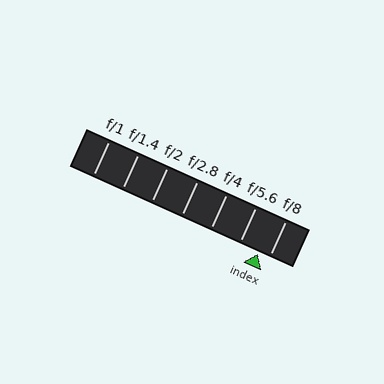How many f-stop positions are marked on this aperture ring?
There are 7 f-stop positions marked.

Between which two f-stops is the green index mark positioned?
The index mark is between f/5.6 and f/8.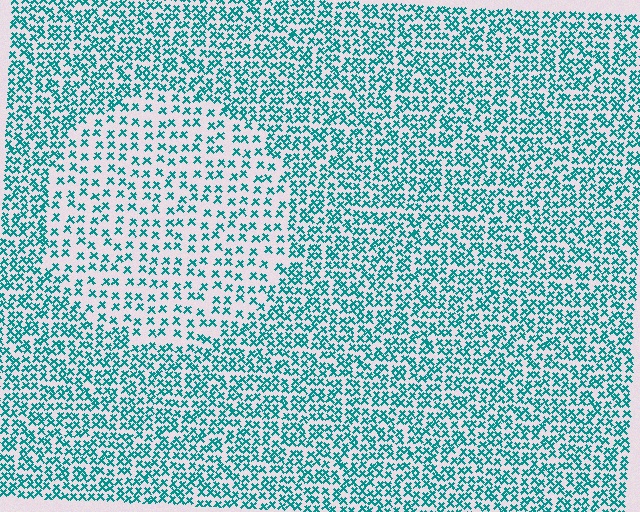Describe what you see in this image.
The image contains small teal elements arranged at two different densities. A circle-shaped region is visible where the elements are less densely packed than the surrounding area.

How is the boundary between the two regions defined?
The boundary is defined by a change in element density (approximately 1.9x ratio). All elements are the same color, size, and shape.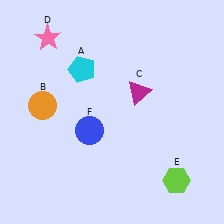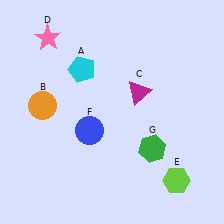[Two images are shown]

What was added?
A green hexagon (G) was added in Image 2.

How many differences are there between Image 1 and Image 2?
There is 1 difference between the two images.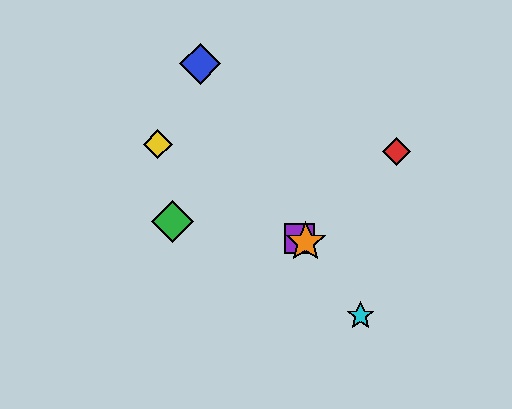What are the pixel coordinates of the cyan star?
The cyan star is at (361, 316).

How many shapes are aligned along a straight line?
3 shapes (the yellow diamond, the purple square, the orange star) are aligned along a straight line.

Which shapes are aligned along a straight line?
The yellow diamond, the purple square, the orange star are aligned along a straight line.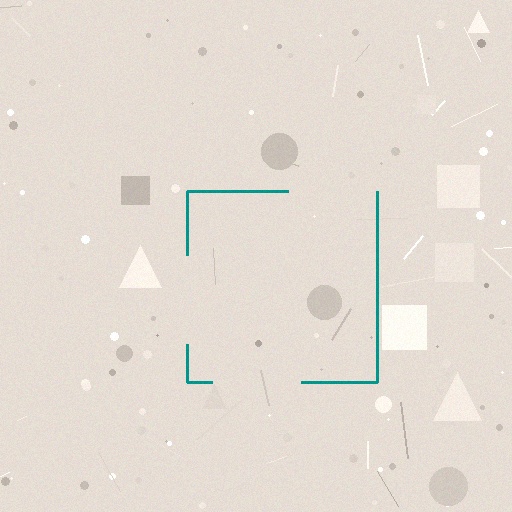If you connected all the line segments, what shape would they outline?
They would outline a square.